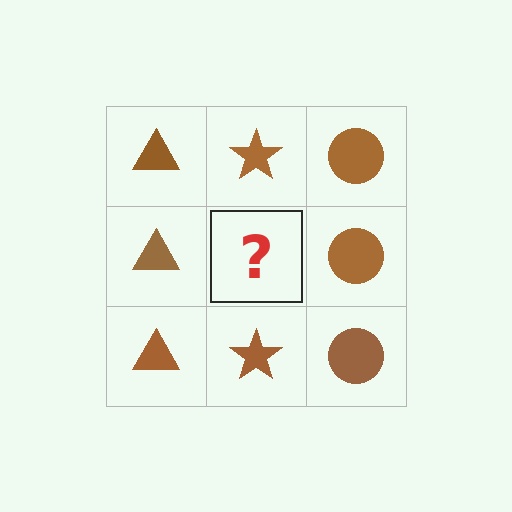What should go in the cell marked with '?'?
The missing cell should contain a brown star.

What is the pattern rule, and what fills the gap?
The rule is that each column has a consistent shape. The gap should be filled with a brown star.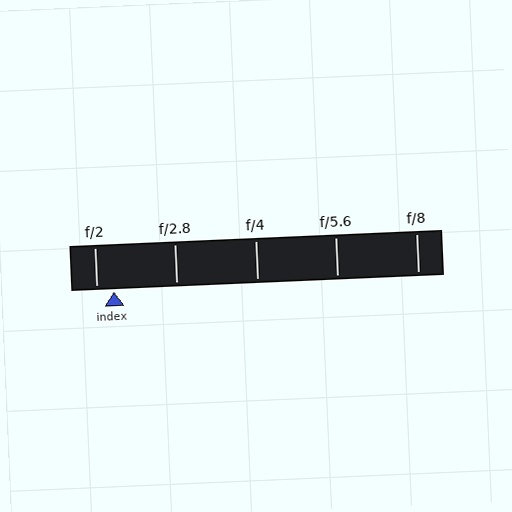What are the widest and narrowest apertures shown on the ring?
The widest aperture shown is f/2 and the narrowest is f/8.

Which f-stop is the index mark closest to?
The index mark is closest to f/2.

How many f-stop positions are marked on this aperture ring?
There are 5 f-stop positions marked.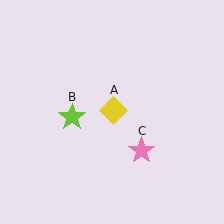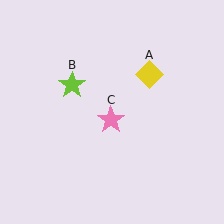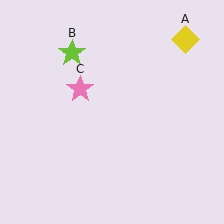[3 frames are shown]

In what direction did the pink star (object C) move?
The pink star (object C) moved up and to the left.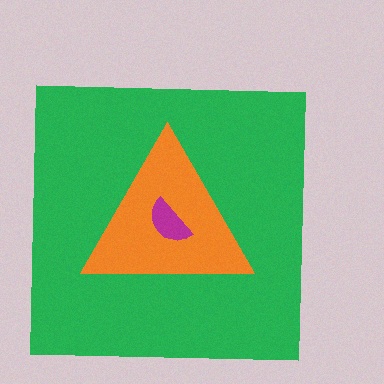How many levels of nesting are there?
3.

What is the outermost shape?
The green square.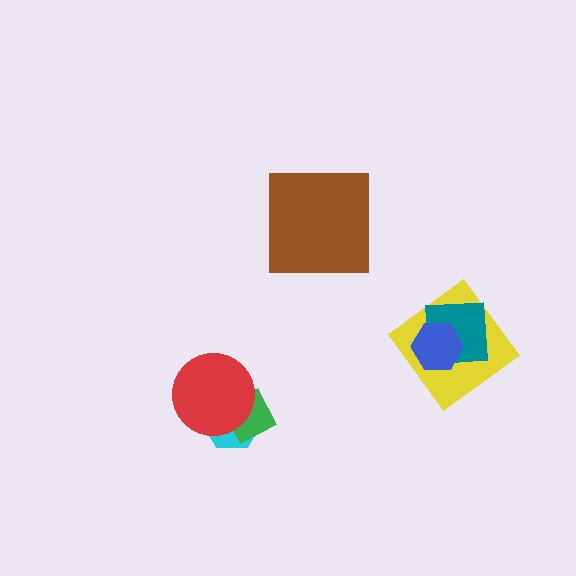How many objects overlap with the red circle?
2 objects overlap with the red circle.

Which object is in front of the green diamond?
The red circle is in front of the green diamond.